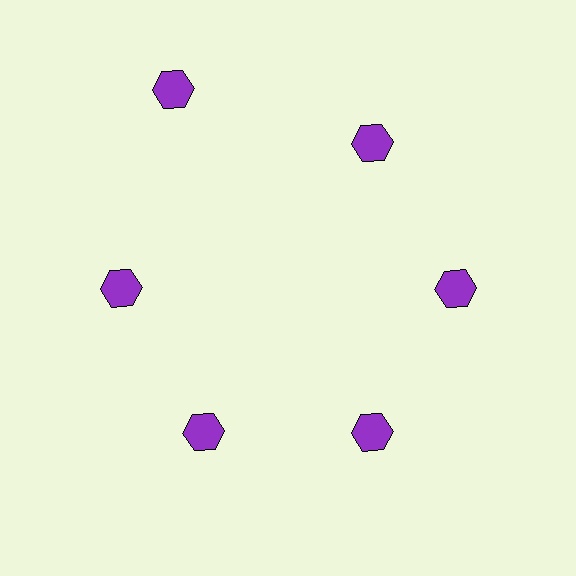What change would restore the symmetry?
The symmetry would be restored by moving it inward, back onto the ring so that all 6 hexagons sit at equal angles and equal distance from the center.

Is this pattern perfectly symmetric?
No. The 6 purple hexagons are arranged in a ring, but one element near the 11 o'clock position is pushed outward from the center, breaking the 6-fold rotational symmetry.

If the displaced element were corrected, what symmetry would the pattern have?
It would have 6-fold rotational symmetry — the pattern would map onto itself every 60 degrees.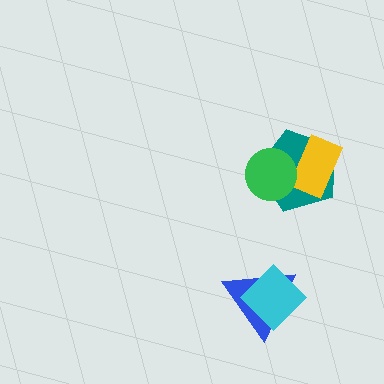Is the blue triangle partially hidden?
Yes, it is partially covered by another shape.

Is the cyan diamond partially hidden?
No, no other shape covers it.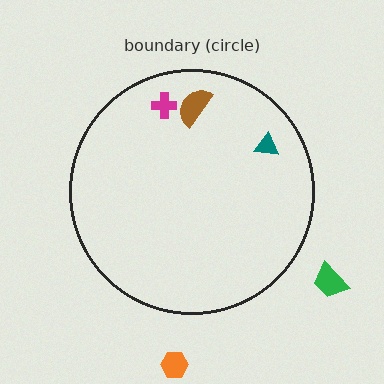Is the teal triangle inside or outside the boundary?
Inside.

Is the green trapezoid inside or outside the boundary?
Outside.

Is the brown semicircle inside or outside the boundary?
Inside.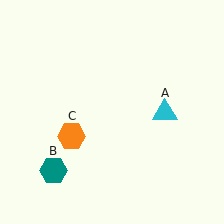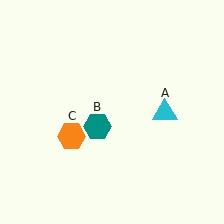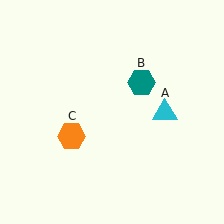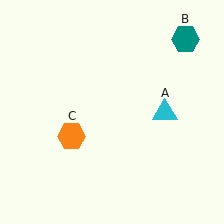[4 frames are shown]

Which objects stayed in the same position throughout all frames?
Cyan triangle (object A) and orange hexagon (object C) remained stationary.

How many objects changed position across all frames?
1 object changed position: teal hexagon (object B).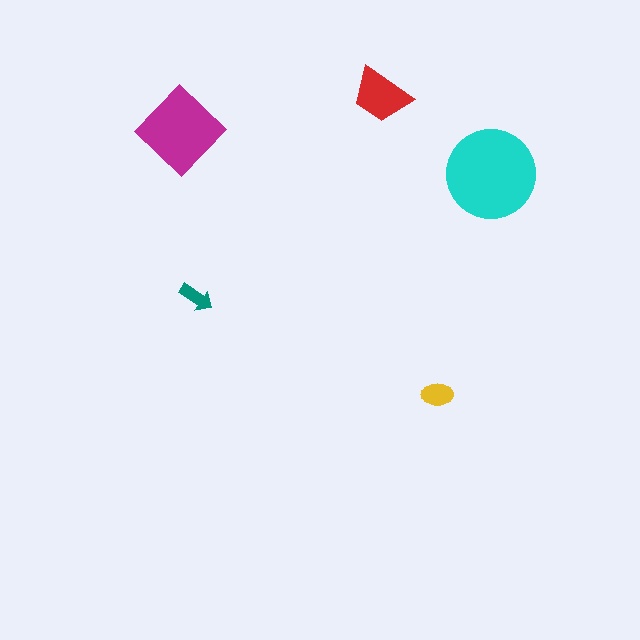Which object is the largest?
The cyan circle.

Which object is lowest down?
The yellow ellipse is bottommost.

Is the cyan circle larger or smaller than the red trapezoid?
Larger.